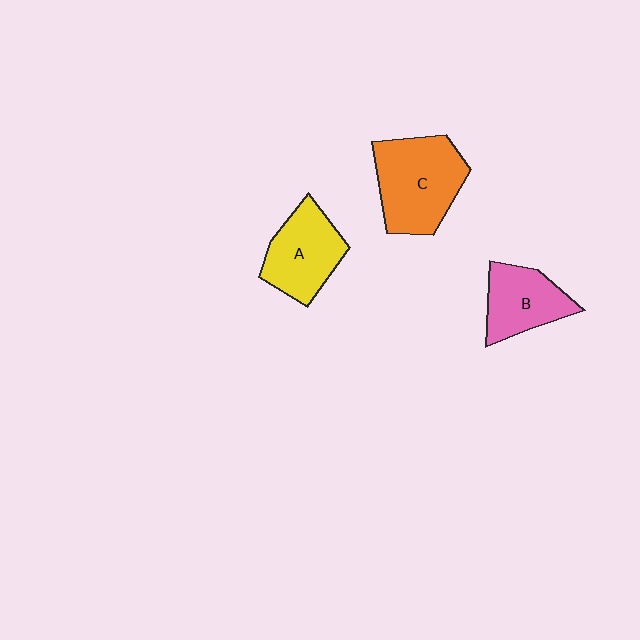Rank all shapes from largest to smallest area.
From largest to smallest: C (orange), A (yellow), B (pink).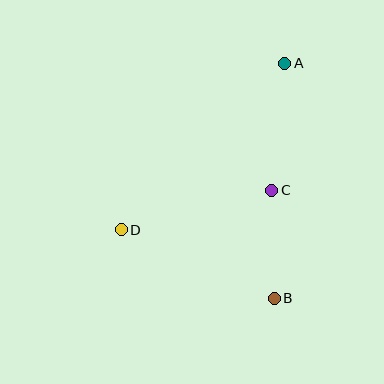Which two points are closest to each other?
Points B and C are closest to each other.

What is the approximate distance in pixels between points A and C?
The distance between A and C is approximately 127 pixels.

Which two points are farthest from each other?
Points A and B are farthest from each other.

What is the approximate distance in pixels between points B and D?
The distance between B and D is approximately 167 pixels.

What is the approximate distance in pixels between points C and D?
The distance between C and D is approximately 155 pixels.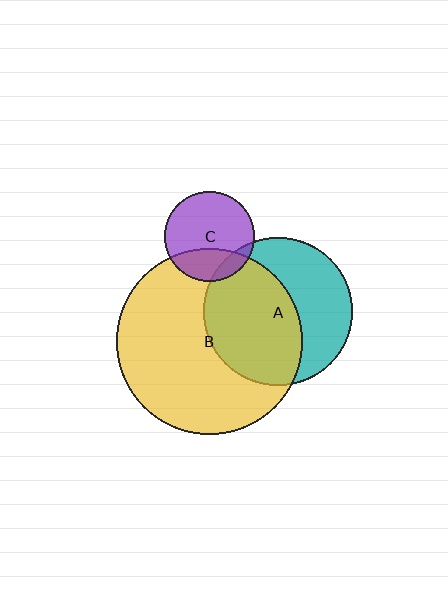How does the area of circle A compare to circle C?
Approximately 2.7 times.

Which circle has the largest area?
Circle B (yellow).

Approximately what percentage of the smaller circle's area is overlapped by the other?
Approximately 30%.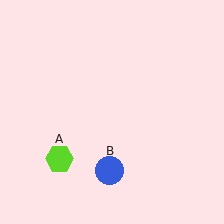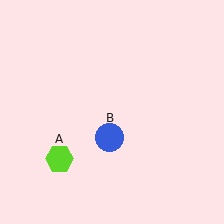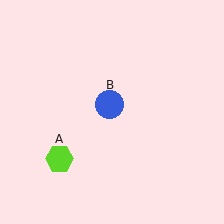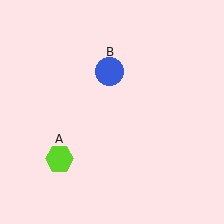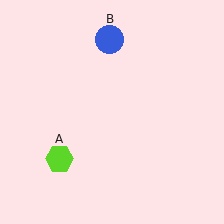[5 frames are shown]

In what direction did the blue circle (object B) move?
The blue circle (object B) moved up.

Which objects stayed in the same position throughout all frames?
Lime hexagon (object A) remained stationary.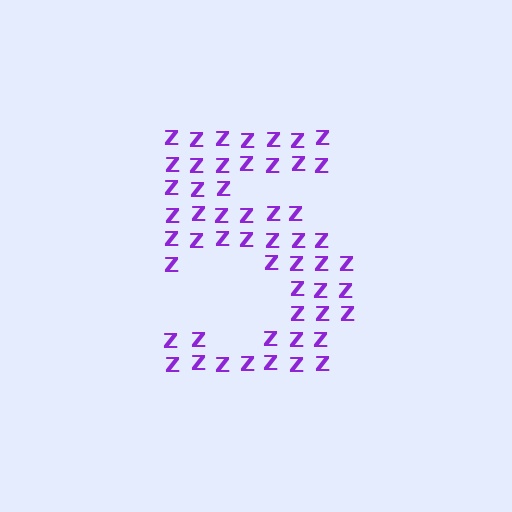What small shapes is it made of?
It is made of small letter Z's.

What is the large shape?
The large shape is the digit 5.